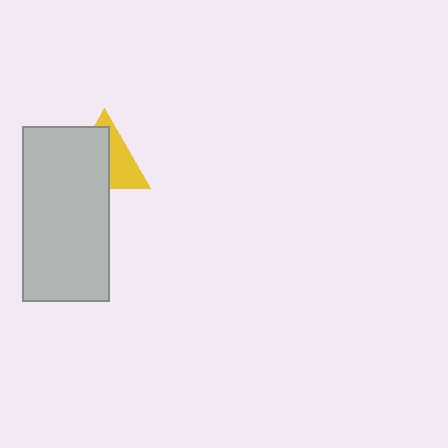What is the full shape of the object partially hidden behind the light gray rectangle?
The partially hidden object is a yellow triangle.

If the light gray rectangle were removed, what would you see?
You would see the complete yellow triangle.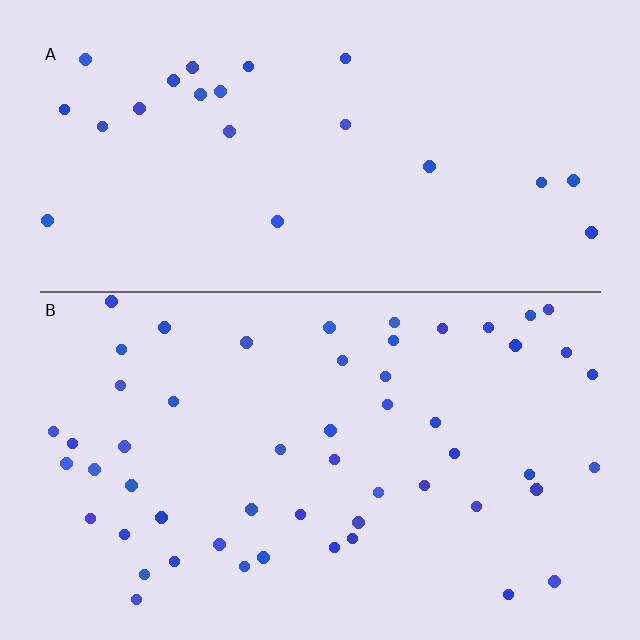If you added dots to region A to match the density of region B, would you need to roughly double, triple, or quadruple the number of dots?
Approximately double.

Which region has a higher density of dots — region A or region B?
B (the bottom).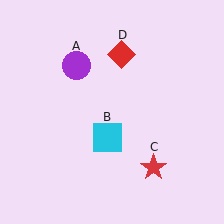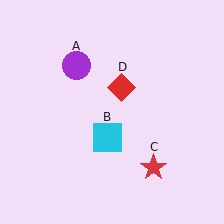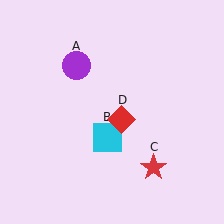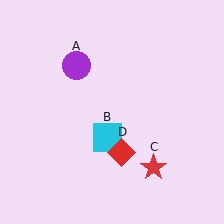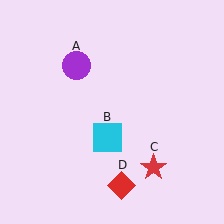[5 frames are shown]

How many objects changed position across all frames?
1 object changed position: red diamond (object D).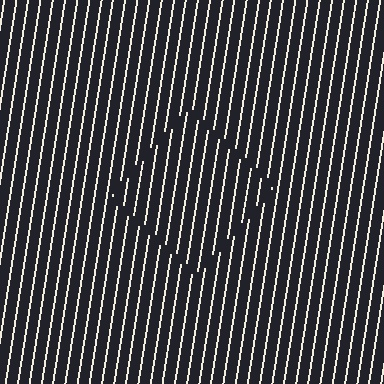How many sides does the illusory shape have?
4 sides — the line-ends trace a square.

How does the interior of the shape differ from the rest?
The interior of the shape contains the same grating, shifted by half a period — the contour is defined by the phase discontinuity where line-ends from the inner and outer gratings abut.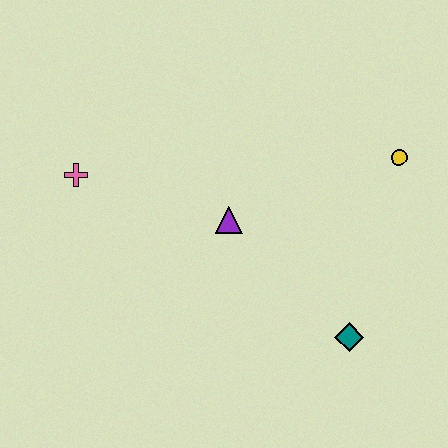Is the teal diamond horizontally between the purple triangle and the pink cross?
No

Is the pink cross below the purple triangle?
No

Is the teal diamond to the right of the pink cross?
Yes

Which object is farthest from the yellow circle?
The pink cross is farthest from the yellow circle.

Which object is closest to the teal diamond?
The purple triangle is closest to the teal diamond.